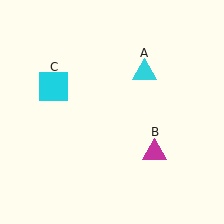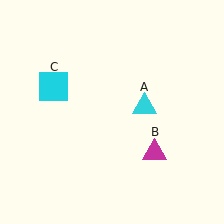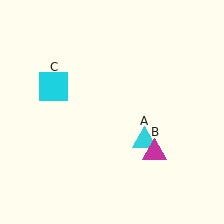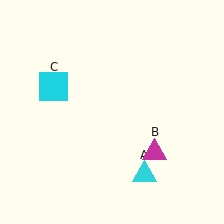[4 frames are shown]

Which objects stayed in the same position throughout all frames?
Magenta triangle (object B) and cyan square (object C) remained stationary.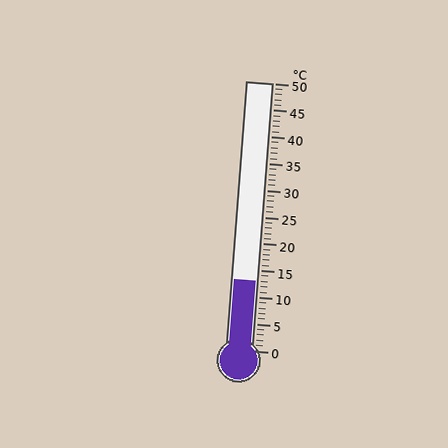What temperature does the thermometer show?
The thermometer shows approximately 13°C.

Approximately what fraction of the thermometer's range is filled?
The thermometer is filled to approximately 25% of its range.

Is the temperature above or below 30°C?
The temperature is below 30°C.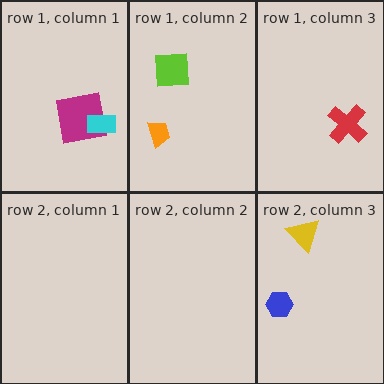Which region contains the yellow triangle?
The row 2, column 3 region.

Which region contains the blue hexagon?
The row 2, column 3 region.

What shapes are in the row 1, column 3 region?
The red cross.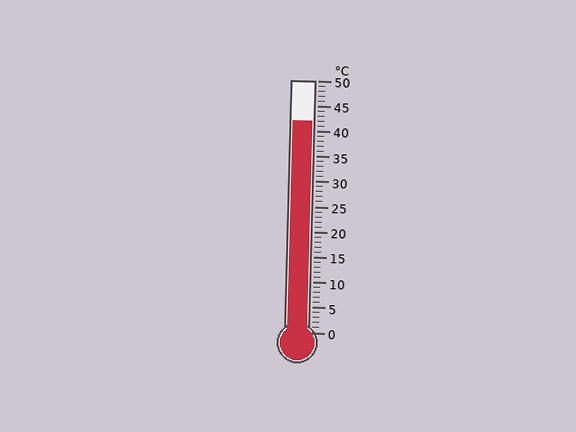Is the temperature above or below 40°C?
The temperature is above 40°C.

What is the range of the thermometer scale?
The thermometer scale ranges from 0°C to 50°C.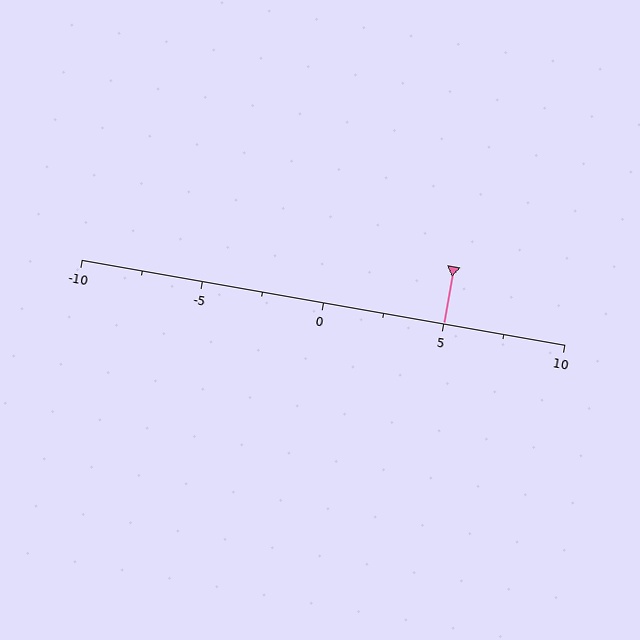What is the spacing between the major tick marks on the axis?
The major ticks are spaced 5 apart.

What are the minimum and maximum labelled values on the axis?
The axis runs from -10 to 10.